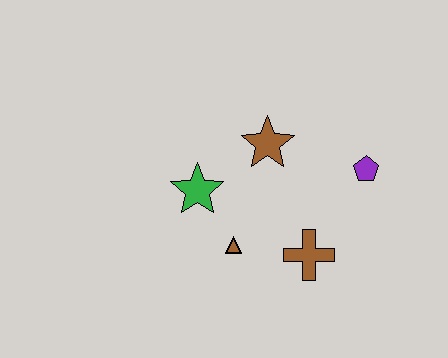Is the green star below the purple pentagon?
Yes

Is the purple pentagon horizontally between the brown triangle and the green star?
No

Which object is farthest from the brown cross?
The green star is farthest from the brown cross.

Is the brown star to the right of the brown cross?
No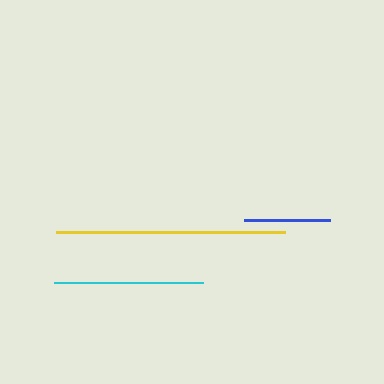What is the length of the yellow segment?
The yellow segment is approximately 230 pixels long.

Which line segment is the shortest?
The blue line is the shortest at approximately 85 pixels.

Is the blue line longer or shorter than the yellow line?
The yellow line is longer than the blue line.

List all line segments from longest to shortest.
From longest to shortest: yellow, cyan, blue.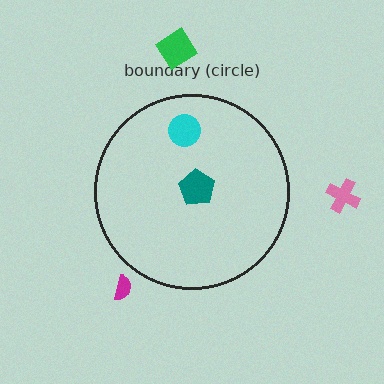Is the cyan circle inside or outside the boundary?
Inside.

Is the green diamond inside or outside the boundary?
Outside.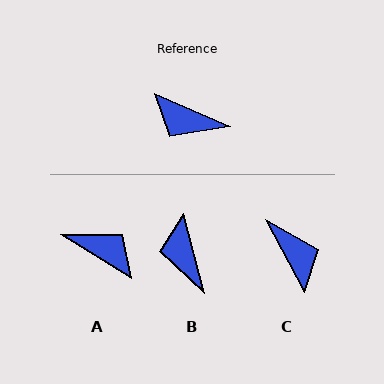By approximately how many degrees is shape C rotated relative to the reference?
Approximately 141 degrees counter-clockwise.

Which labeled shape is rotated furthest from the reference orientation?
A, about 172 degrees away.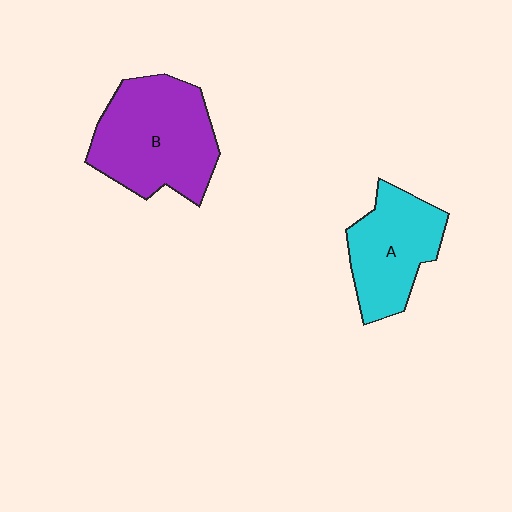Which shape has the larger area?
Shape B (purple).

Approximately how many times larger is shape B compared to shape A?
Approximately 1.4 times.